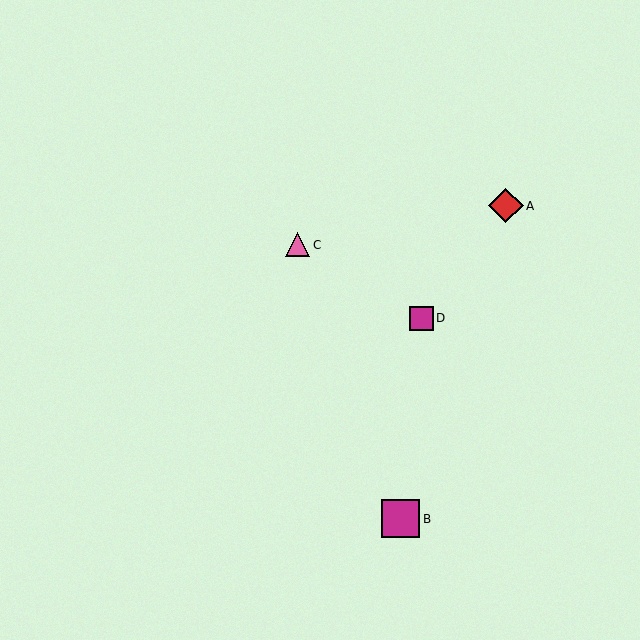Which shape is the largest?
The magenta square (labeled B) is the largest.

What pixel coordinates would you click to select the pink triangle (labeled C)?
Click at (298, 245) to select the pink triangle C.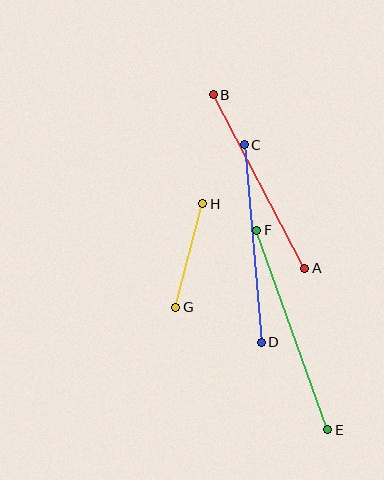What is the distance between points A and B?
The distance is approximately 196 pixels.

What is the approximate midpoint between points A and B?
The midpoint is at approximately (259, 181) pixels.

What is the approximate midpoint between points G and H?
The midpoint is at approximately (189, 255) pixels.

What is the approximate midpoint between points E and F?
The midpoint is at approximately (292, 330) pixels.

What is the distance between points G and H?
The distance is approximately 107 pixels.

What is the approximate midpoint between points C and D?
The midpoint is at approximately (253, 243) pixels.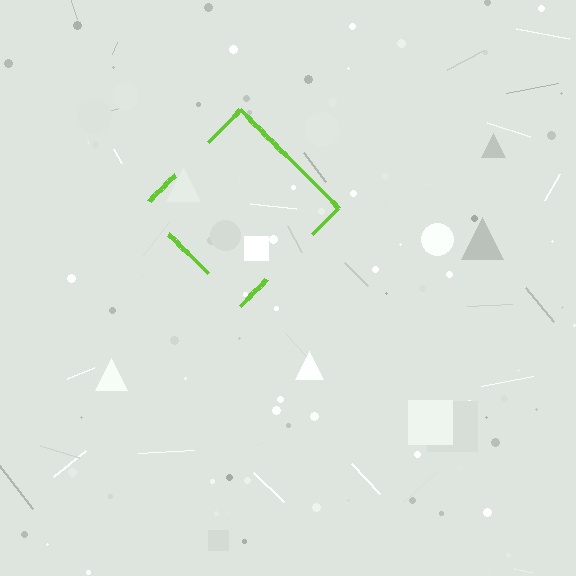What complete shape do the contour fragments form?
The contour fragments form a diamond.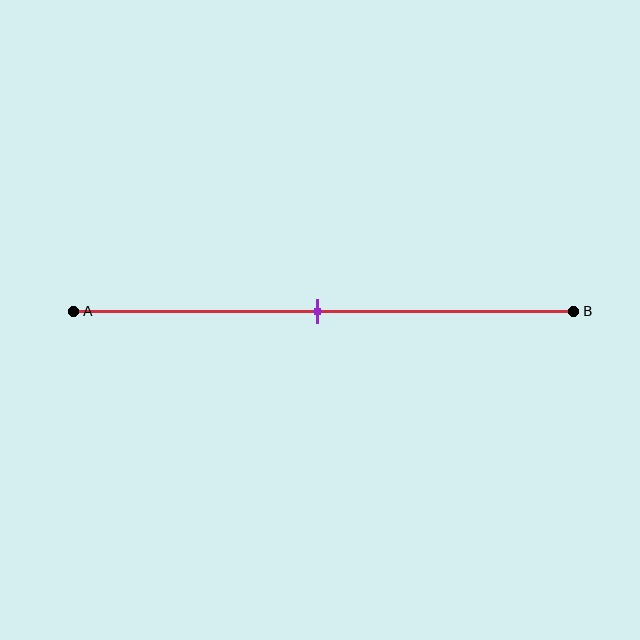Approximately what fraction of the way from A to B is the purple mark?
The purple mark is approximately 50% of the way from A to B.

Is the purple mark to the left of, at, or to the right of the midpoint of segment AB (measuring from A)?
The purple mark is approximately at the midpoint of segment AB.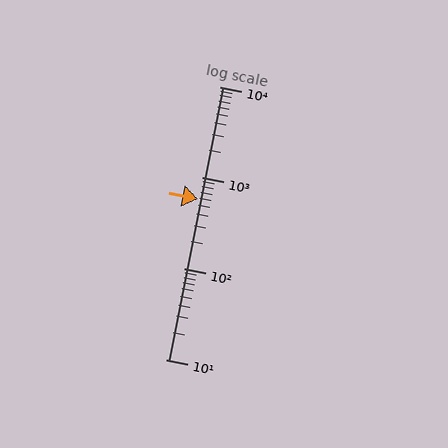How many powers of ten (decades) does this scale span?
The scale spans 3 decades, from 10 to 10000.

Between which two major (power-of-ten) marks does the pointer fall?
The pointer is between 100 and 1000.